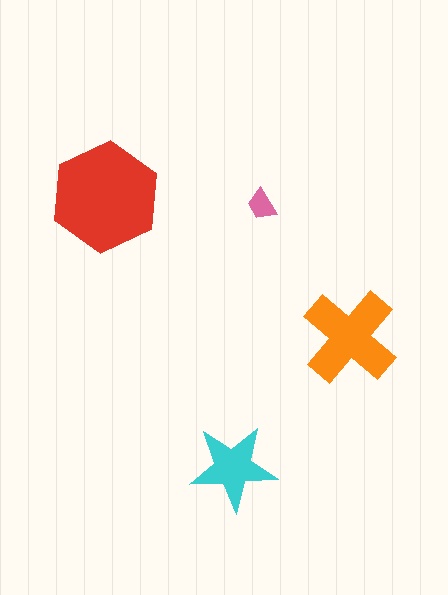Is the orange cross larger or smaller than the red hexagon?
Smaller.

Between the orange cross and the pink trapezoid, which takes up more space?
The orange cross.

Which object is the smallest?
The pink trapezoid.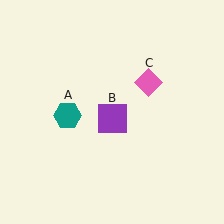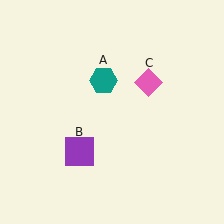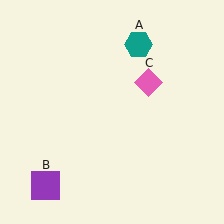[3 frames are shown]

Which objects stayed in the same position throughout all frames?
Pink diamond (object C) remained stationary.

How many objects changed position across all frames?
2 objects changed position: teal hexagon (object A), purple square (object B).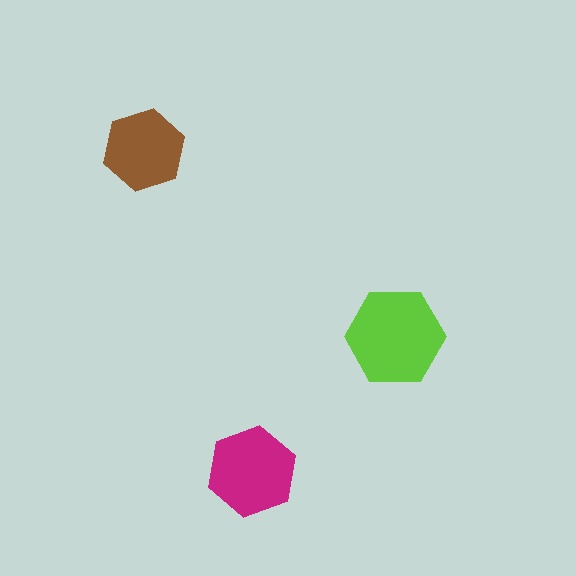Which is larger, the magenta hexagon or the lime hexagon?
The lime one.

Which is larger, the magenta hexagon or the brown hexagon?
The magenta one.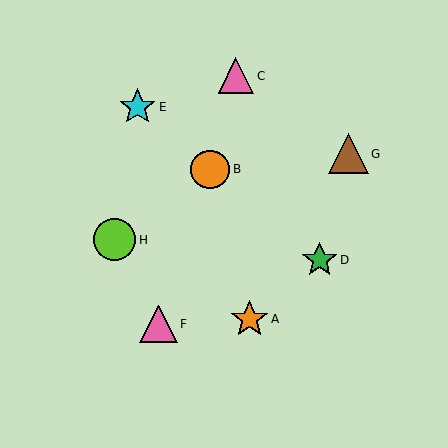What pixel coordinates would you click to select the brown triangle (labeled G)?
Click at (348, 154) to select the brown triangle G.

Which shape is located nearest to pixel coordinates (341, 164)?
The brown triangle (labeled G) at (348, 154) is nearest to that location.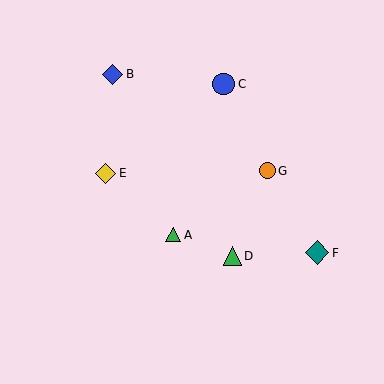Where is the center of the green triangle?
The center of the green triangle is at (232, 256).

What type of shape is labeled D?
Shape D is a green triangle.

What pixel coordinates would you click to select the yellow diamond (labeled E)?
Click at (106, 173) to select the yellow diamond E.